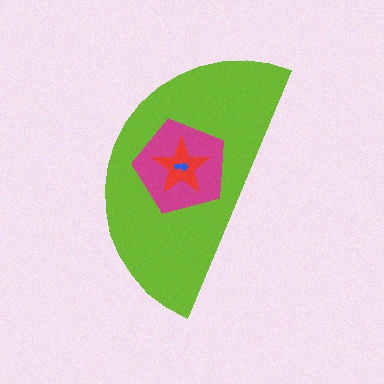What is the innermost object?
The blue arrow.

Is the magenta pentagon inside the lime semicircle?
Yes.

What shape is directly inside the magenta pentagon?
The red star.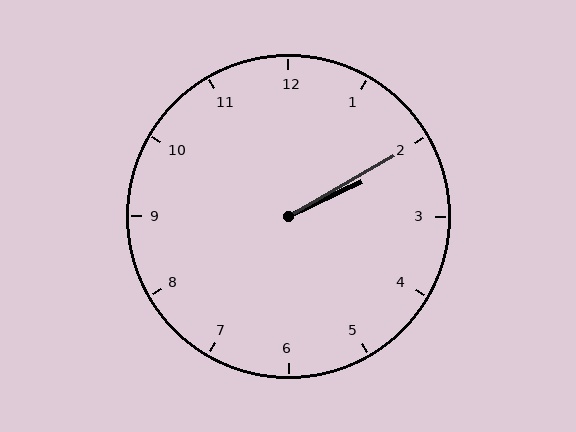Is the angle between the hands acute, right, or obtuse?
It is acute.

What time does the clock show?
2:10.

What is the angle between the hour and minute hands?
Approximately 5 degrees.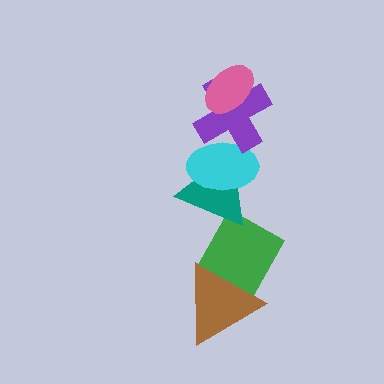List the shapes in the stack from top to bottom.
From top to bottom: the pink ellipse, the purple cross, the cyan ellipse, the teal triangle, the green diamond, the brown triangle.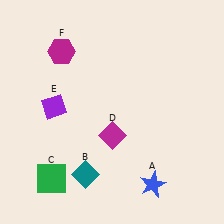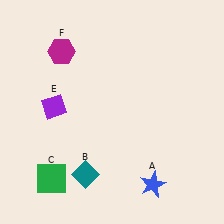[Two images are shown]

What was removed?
The magenta diamond (D) was removed in Image 2.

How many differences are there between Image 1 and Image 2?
There is 1 difference between the two images.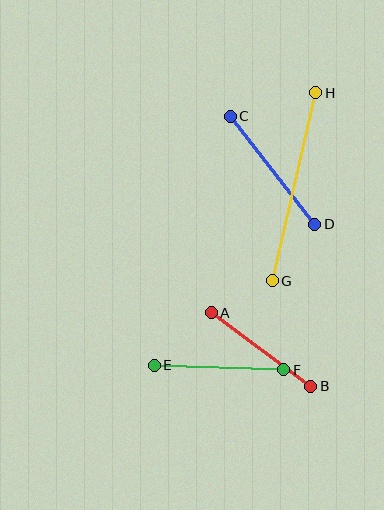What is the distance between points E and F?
The distance is approximately 130 pixels.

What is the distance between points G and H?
The distance is approximately 193 pixels.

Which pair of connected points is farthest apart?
Points G and H are farthest apart.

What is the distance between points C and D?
The distance is approximately 137 pixels.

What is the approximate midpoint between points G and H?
The midpoint is at approximately (294, 187) pixels.